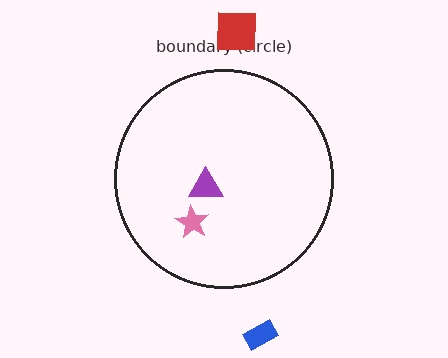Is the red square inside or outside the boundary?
Outside.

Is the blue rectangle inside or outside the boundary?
Outside.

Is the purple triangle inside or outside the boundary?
Inside.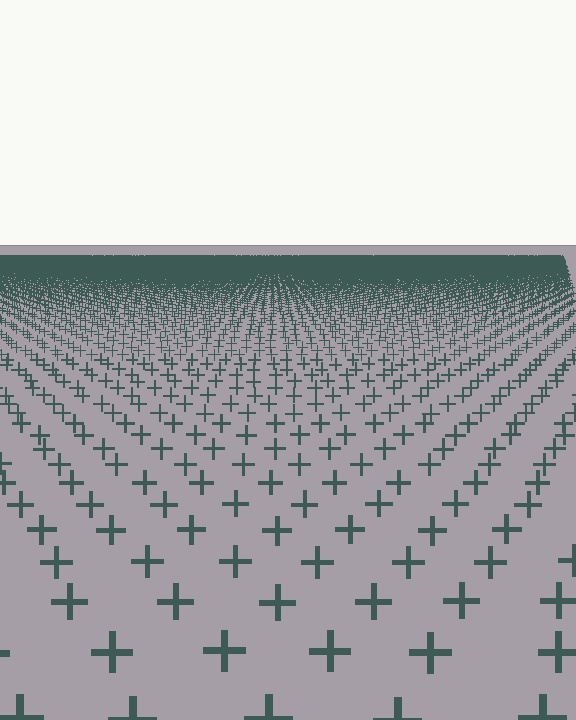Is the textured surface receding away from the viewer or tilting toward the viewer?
The surface is receding away from the viewer. Texture elements get smaller and denser toward the top.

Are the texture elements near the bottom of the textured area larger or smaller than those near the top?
Larger. Near the bottom, elements are closer to the viewer and appear at a bigger on-screen size.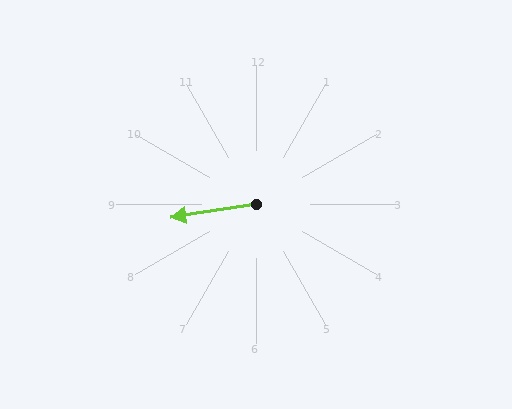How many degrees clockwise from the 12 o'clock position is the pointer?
Approximately 262 degrees.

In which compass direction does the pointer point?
West.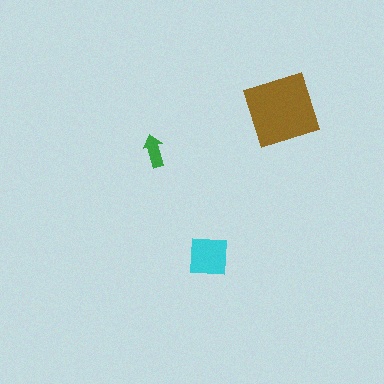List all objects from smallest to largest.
The green arrow, the cyan square, the brown square.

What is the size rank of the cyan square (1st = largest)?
2nd.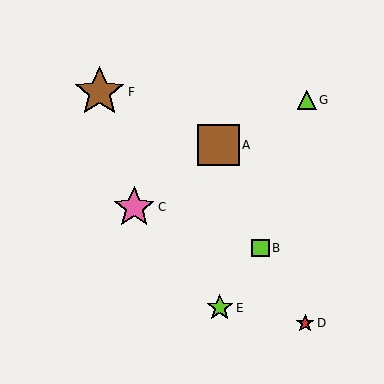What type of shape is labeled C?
Shape C is a pink star.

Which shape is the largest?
The brown star (labeled F) is the largest.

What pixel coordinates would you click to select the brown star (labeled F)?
Click at (99, 92) to select the brown star F.